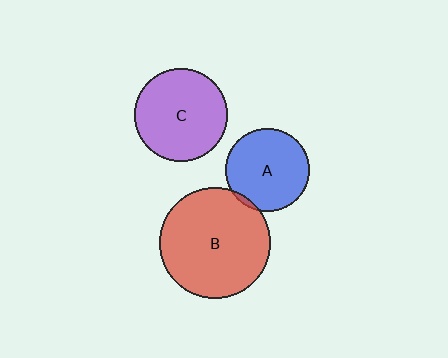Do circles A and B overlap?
Yes.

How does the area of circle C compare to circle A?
Approximately 1.3 times.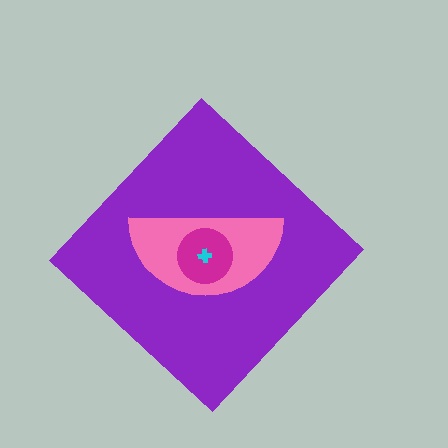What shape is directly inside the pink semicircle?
The magenta circle.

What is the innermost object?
The cyan cross.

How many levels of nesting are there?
4.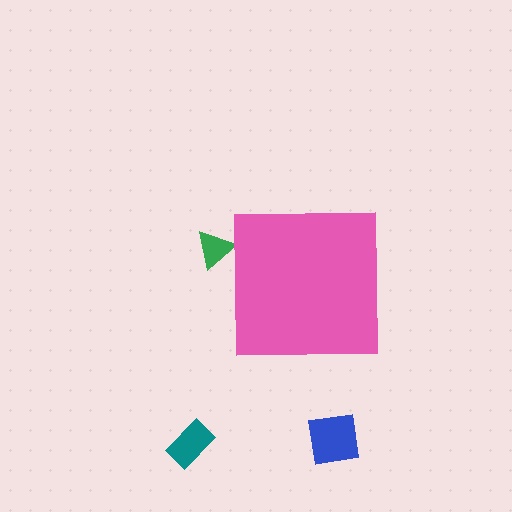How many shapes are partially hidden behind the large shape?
1 shape is partially hidden.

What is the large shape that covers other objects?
A pink square.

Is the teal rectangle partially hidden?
No, the teal rectangle is fully visible.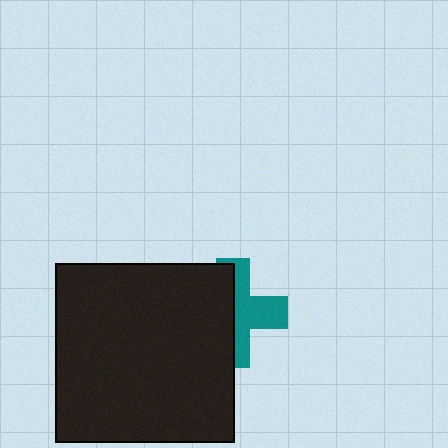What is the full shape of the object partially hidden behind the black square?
The partially hidden object is a teal cross.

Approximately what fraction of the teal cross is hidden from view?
Roughly 53% of the teal cross is hidden behind the black square.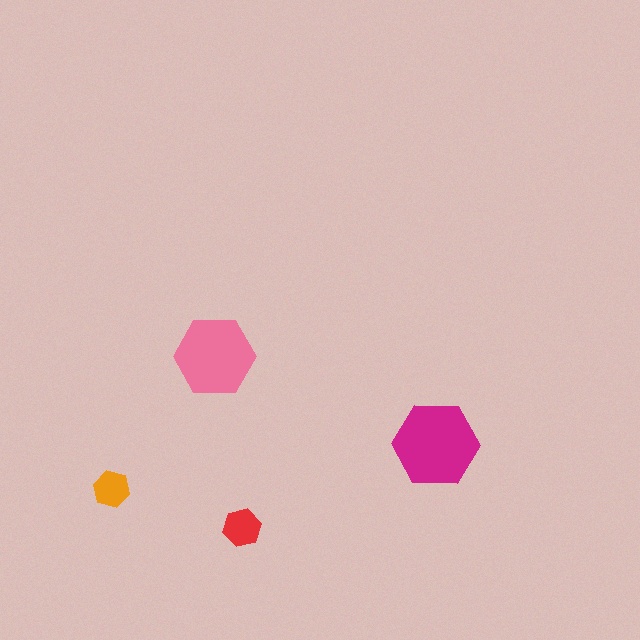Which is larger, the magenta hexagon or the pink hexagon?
The magenta one.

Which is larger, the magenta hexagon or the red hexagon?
The magenta one.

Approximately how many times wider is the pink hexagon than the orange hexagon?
About 2 times wider.